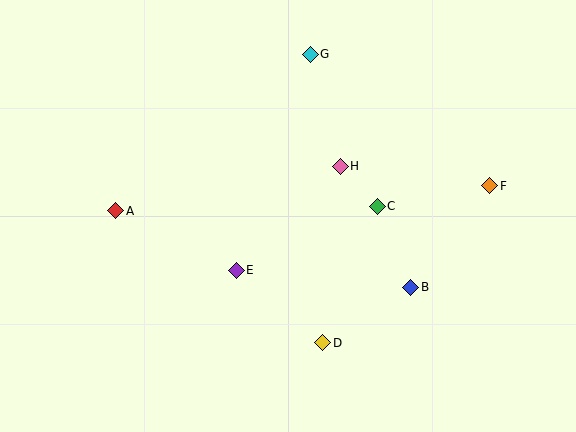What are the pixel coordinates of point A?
Point A is at (116, 211).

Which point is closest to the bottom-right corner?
Point B is closest to the bottom-right corner.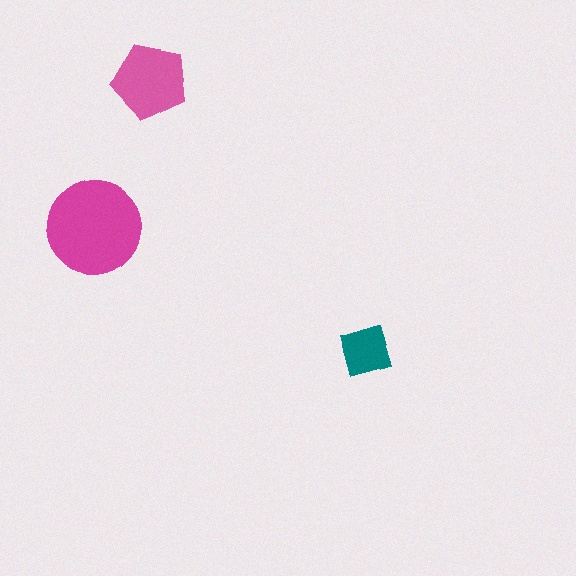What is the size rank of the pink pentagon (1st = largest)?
2nd.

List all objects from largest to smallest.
The magenta circle, the pink pentagon, the teal diamond.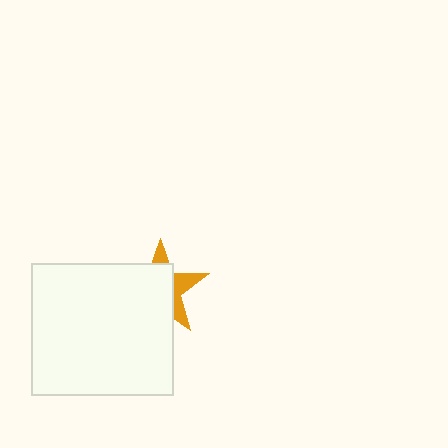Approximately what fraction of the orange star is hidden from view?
Roughly 66% of the orange star is hidden behind the white rectangle.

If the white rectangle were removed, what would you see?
You would see the complete orange star.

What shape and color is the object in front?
The object in front is a white rectangle.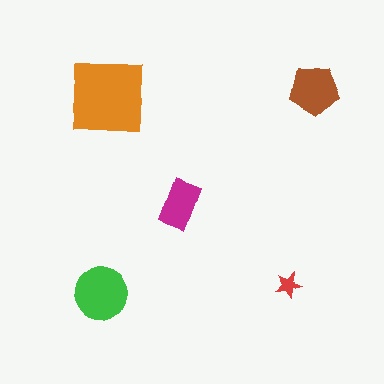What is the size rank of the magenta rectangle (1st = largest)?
4th.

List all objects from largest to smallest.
The orange square, the green circle, the brown pentagon, the magenta rectangle, the red star.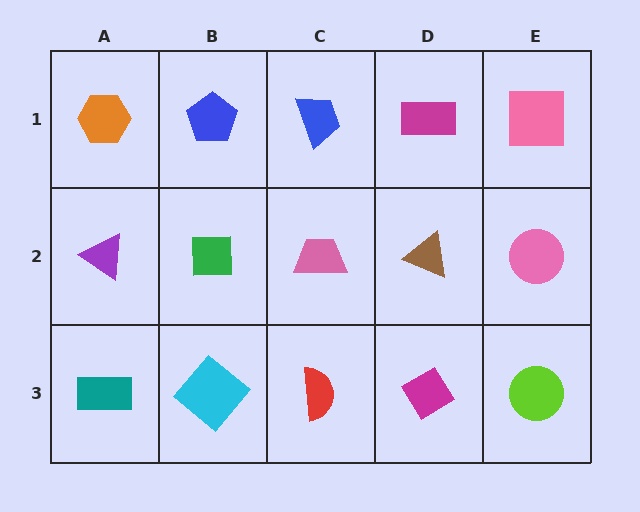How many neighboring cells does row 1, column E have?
2.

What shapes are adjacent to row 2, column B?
A blue pentagon (row 1, column B), a cyan diamond (row 3, column B), a purple triangle (row 2, column A), a pink trapezoid (row 2, column C).